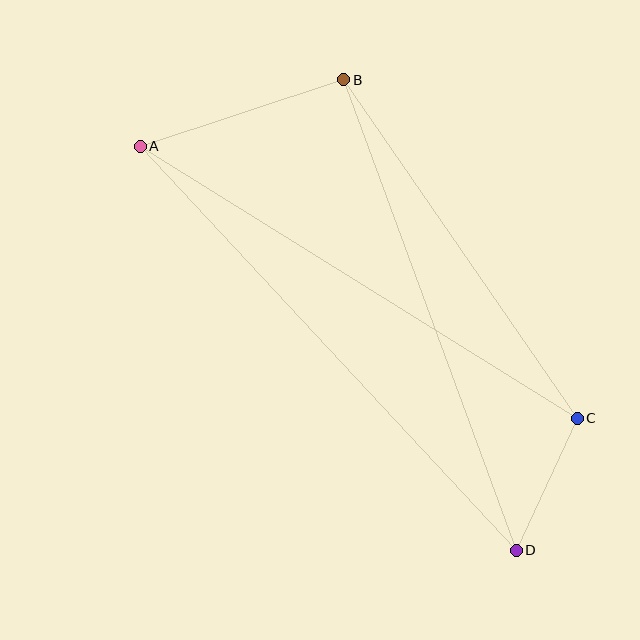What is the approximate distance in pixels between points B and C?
The distance between B and C is approximately 411 pixels.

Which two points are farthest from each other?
Points A and D are farthest from each other.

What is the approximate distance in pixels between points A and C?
The distance between A and C is approximately 515 pixels.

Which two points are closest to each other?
Points C and D are closest to each other.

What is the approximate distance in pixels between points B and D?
The distance between B and D is approximately 501 pixels.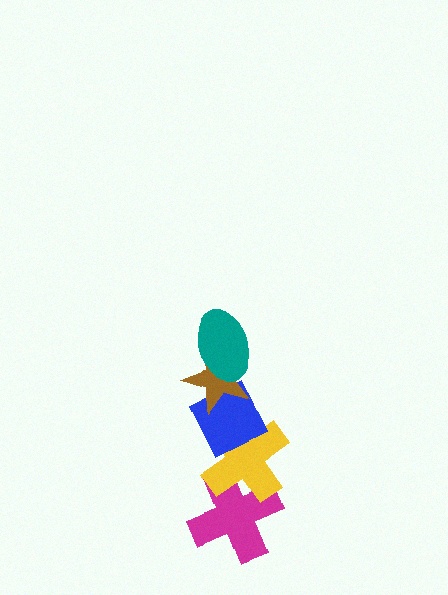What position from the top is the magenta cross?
The magenta cross is 5th from the top.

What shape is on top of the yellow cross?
The blue diamond is on top of the yellow cross.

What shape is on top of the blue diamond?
The brown star is on top of the blue diamond.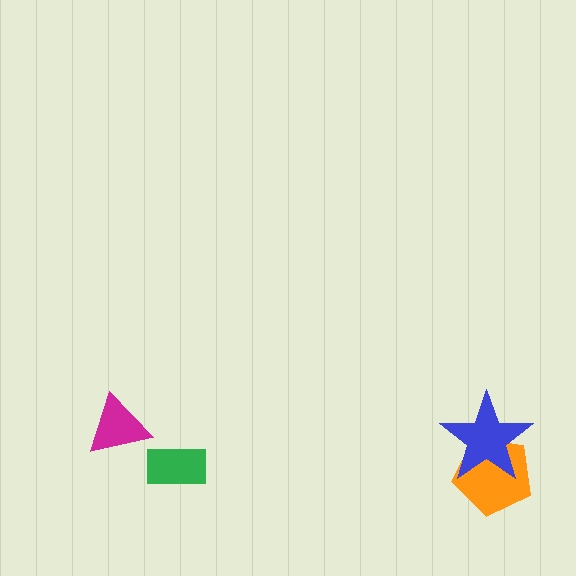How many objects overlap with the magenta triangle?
0 objects overlap with the magenta triangle.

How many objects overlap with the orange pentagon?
1 object overlaps with the orange pentagon.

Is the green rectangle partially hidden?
No, no other shape covers it.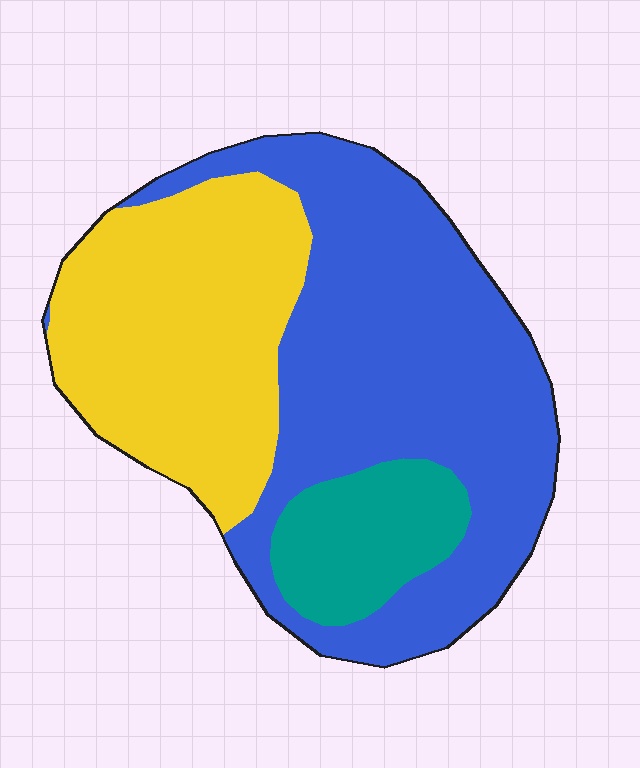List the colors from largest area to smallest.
From largest to smallest: blue, yellow, teal.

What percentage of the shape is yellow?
Yellow takes up between a quarter and a half of the shape.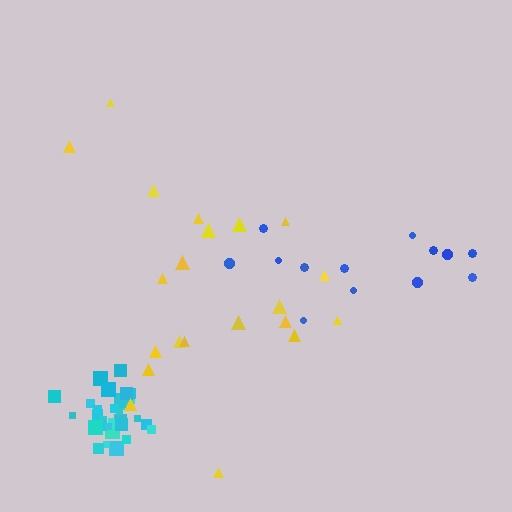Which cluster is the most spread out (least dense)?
Blue.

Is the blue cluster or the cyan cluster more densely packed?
Cyan.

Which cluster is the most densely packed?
Cyan.